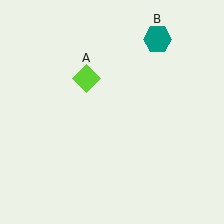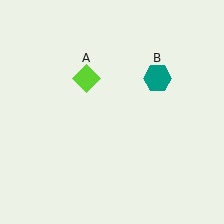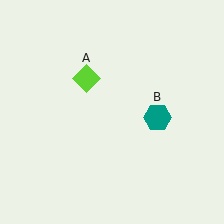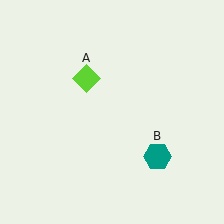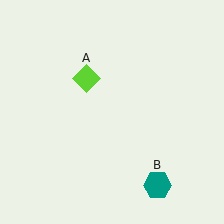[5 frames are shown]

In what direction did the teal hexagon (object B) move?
The teal hexagon (object B) moved down.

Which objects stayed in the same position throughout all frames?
Lime diamond (object A) remained stationary.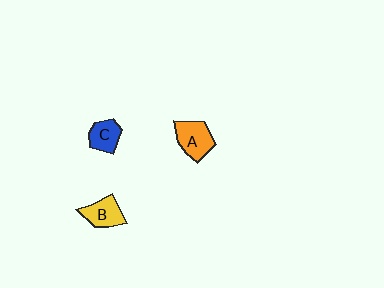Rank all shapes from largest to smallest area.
From largest to smallest: A (orange), B (yellow), C (blue).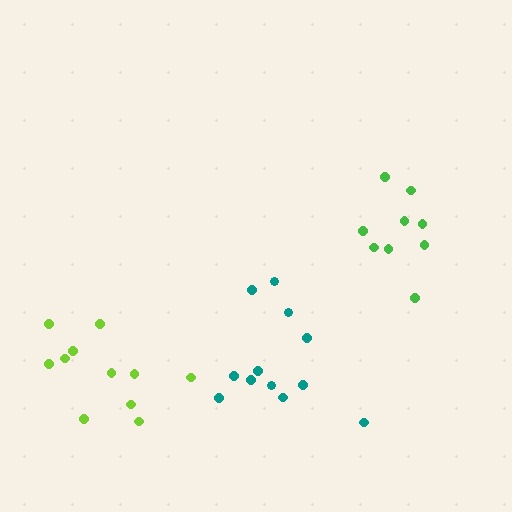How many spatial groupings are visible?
There are 3 spatial groupings.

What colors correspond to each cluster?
The clusters are colored: lime, teal, green.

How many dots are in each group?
Group 1: 11 dots, Group 2: 12 dots, Group 3: 9 dots (32 total).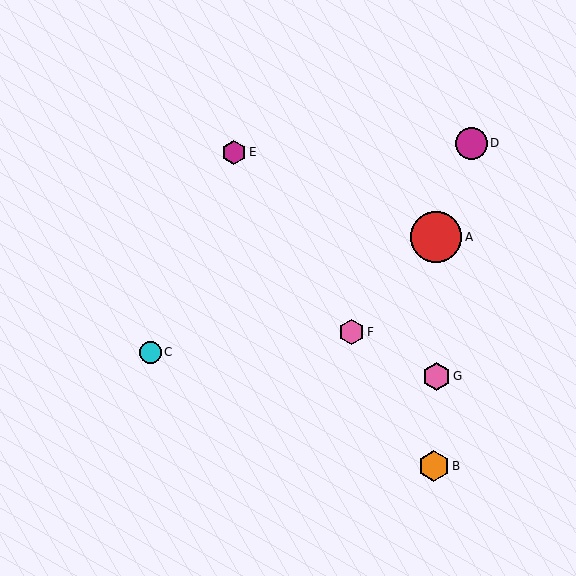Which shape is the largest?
The red circle (labeled A) is the largest.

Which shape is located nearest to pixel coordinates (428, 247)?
The red circle (labeled A) at (436, 237) is nearest to that location.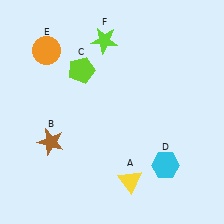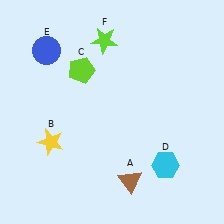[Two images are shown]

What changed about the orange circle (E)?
In Image 1, E is orange. In Image 2, it changed to blue.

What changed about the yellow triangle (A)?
In Image 1, A is yellow. In Image 2, it changed to brown.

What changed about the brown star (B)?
In Image 1, B is brown. In Image 2, it changed to yellow.